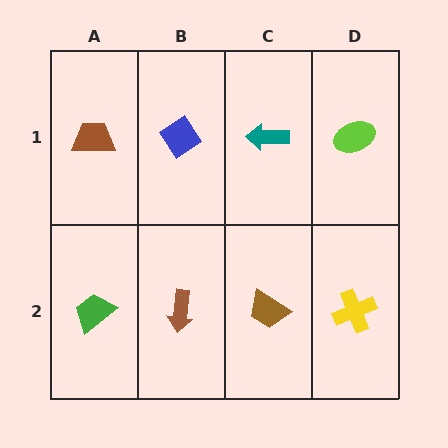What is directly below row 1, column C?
A brown trapezoid.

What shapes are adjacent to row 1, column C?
A brown trapezoid (row 2, column C), a blue diamond (row 1, column B), a lime ellipse (row 1, column D).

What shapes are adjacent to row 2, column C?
A teal arrow (row 1, column C), a brown arrow (row 2, column B), a yellow cross (row 2, column D).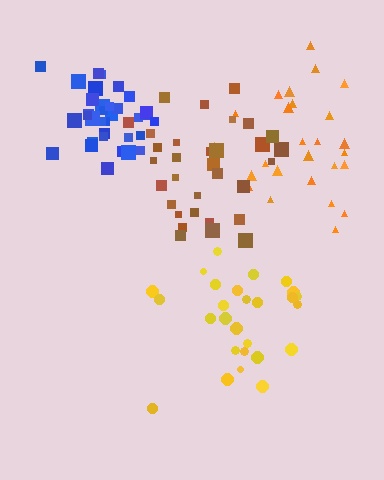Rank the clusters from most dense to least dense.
blue, brown, orange, yellow.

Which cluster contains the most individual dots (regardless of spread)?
Blue (35).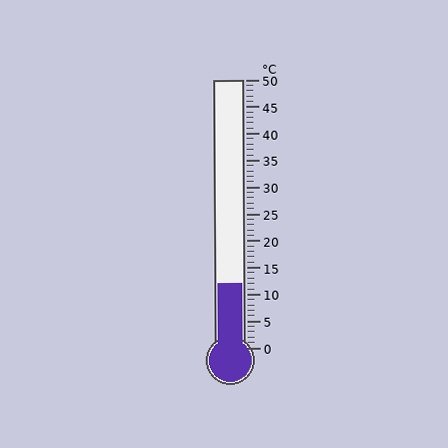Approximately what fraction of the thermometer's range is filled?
The thermometer is filled to approximately 25% of its range.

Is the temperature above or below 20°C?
The temperature is below 20°C.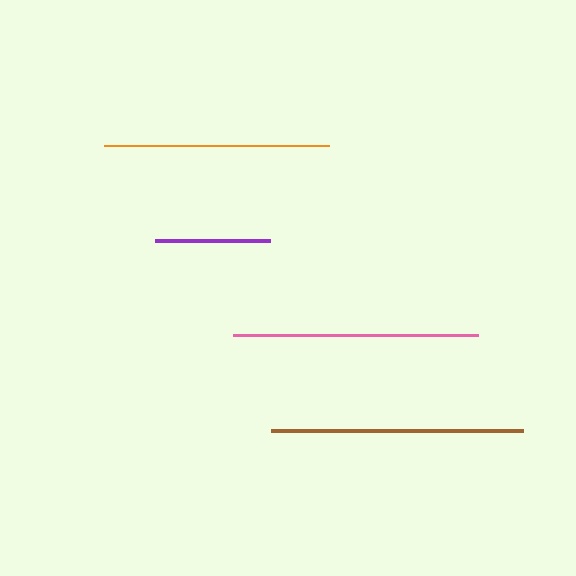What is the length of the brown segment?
The brown segment is approximately 252 pixels long.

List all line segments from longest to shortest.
From longest to shortest: brown, pink, orange, purple.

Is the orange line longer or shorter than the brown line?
The brown line is longer than the orange line.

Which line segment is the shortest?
The purple line is the shortest at approximately 115 pixels.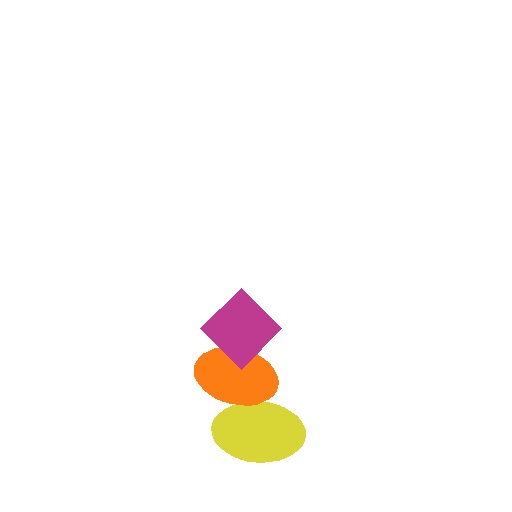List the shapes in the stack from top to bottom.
From top to bottom: the magenta diamond, the orange ellipse, the yellow ellipse.